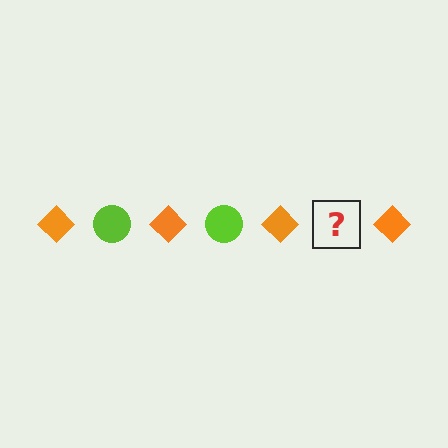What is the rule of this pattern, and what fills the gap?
The rule is that the pattern alternates between orange diamond and lime circle. The gap should be filled with a lime circle.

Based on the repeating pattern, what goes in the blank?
The blank should be a lime circle.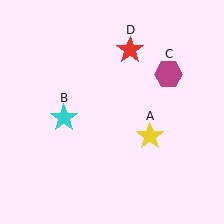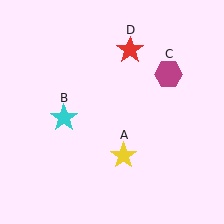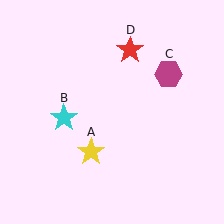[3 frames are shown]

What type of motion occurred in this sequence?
The yellow star (object A) rotated clockwise around the center of the scene.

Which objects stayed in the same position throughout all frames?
Cyan star (object B) and magenta hexagon (object C) and red star (object D) remained stationary.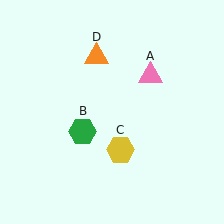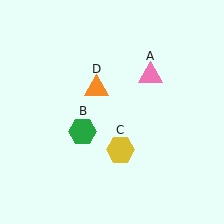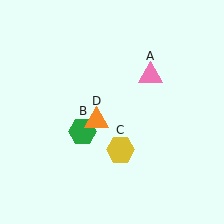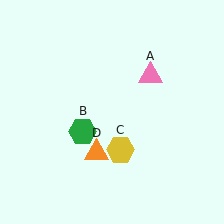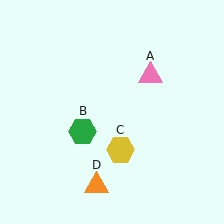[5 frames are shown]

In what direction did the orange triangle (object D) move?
The orange triangle (object D) moved down.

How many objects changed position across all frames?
1 object changed position: orange triangle (object D).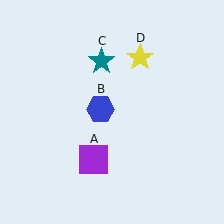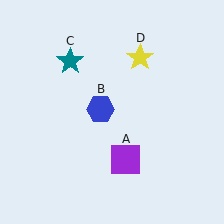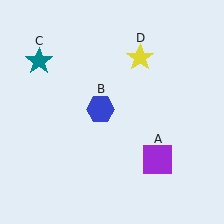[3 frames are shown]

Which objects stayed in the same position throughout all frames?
Blue hexagon (object B) and yellow star (object D) remained stationary.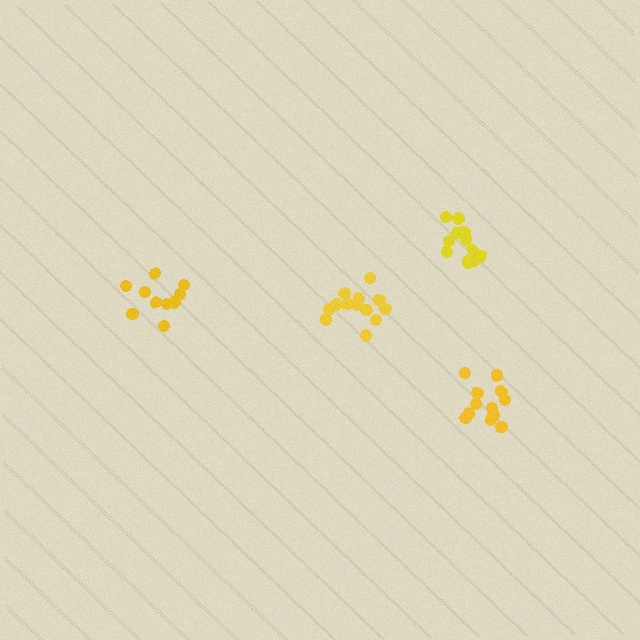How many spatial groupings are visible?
There are 4 spatial groupings.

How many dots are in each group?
Group 1: 14 dots, Group 2: 10 dots, Group 3: 12 dots, Group 4: 13 dots (49 total).